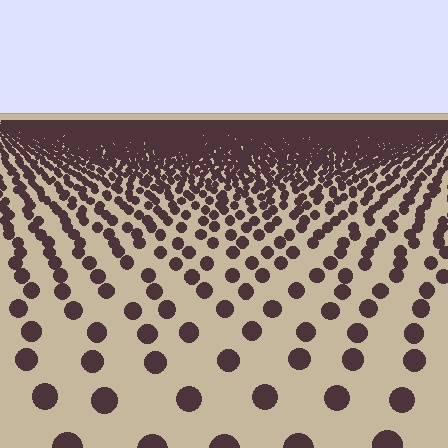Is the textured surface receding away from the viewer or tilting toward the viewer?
The surface is receding away from the viewer. Texture elements get smaller and denser toward the top.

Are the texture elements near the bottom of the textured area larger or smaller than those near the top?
Larger. Near the bottom, elements are closer to the viewer and appear at a bigger on-screen size.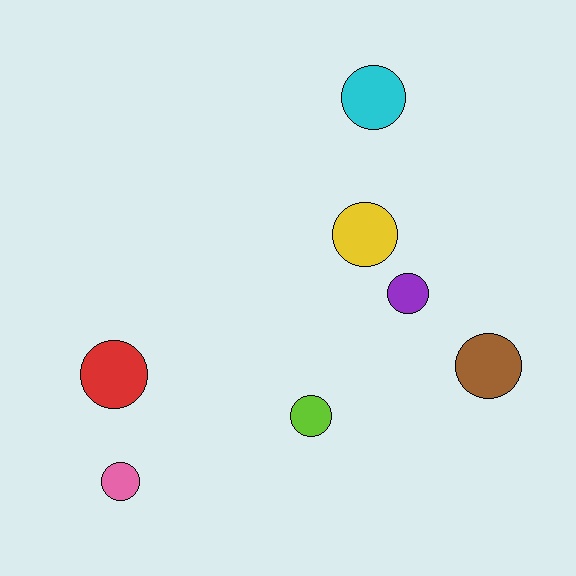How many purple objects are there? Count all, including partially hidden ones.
There is 1 purple object.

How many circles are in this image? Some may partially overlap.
There are 7 circles.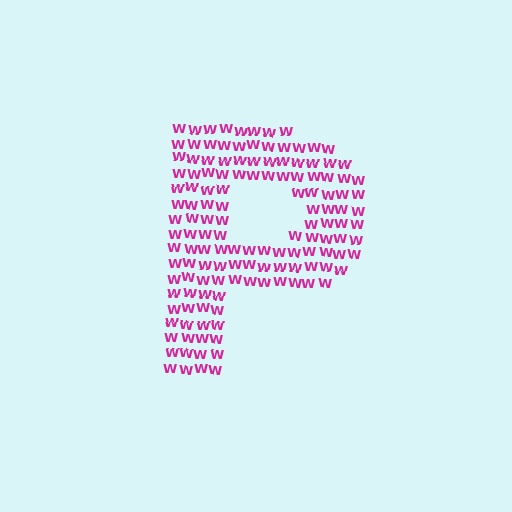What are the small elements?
The small elements are letter W's.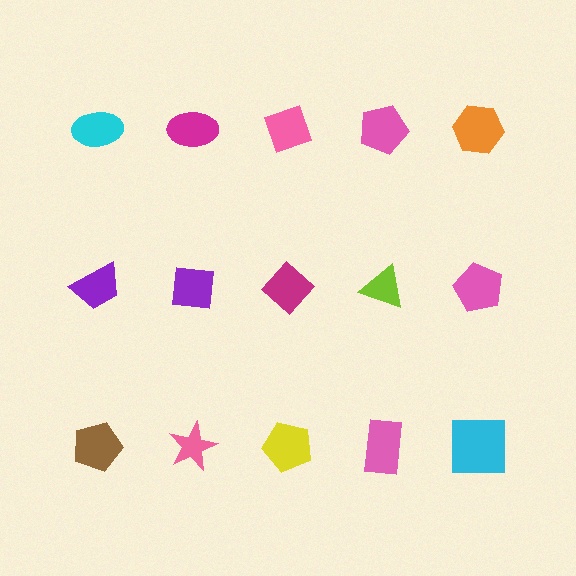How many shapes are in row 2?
5 shapes.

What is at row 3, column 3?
A yellow pentagon.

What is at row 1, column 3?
A pink diamond.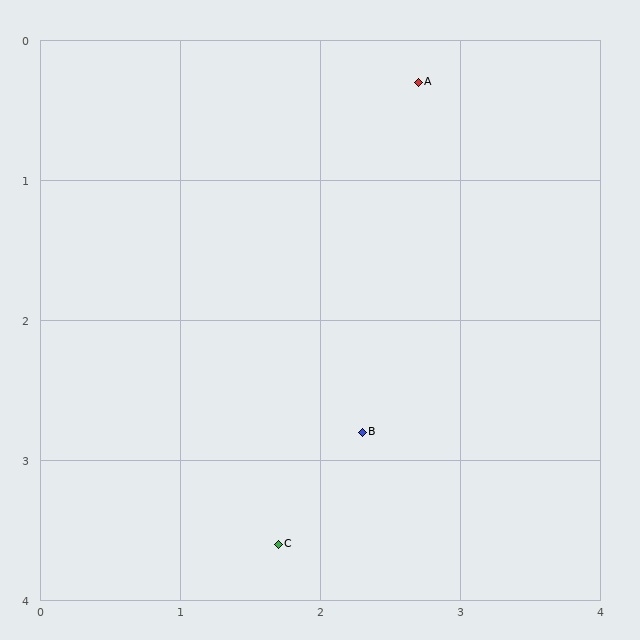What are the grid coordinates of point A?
Point A is at approximately (2.7, 0.3).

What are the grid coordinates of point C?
Point C is at approximately (1.7, 3.6).